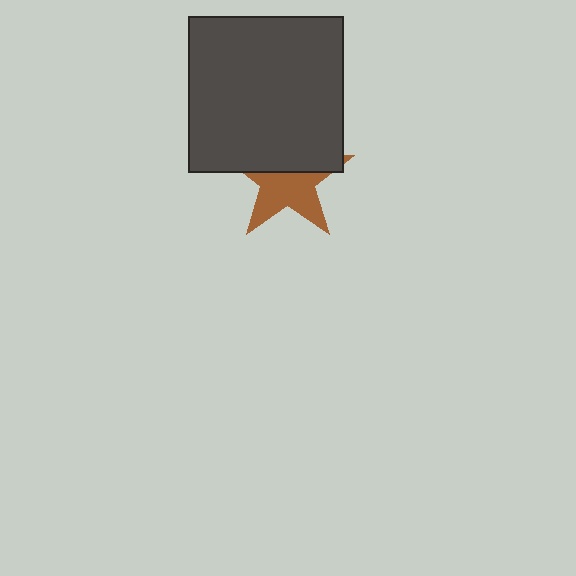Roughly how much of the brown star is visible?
About half of it is visible (roughly 52%).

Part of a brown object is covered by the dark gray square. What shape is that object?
It is a star.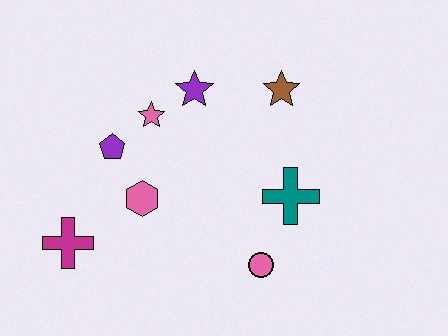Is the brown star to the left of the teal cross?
Yes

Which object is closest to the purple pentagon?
The pink star is closest to the purple pentagon.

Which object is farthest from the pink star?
The pink circle is farthest from the pink star.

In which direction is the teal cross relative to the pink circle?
The teal cross is above the pink circle.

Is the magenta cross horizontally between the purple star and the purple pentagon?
No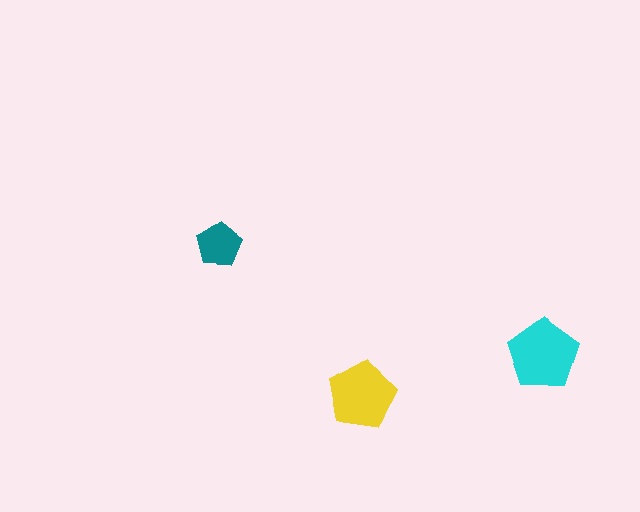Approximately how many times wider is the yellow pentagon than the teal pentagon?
About 1.5 times wider.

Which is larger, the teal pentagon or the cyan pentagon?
The cyan one.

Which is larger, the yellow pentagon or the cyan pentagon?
The cyan one.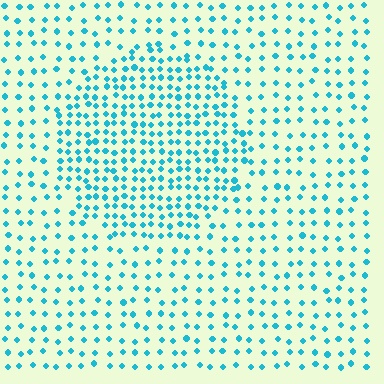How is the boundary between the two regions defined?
The boundary is defined by a change in element density (approximately 1.9x ratio). All elements are the same color, size, and shape.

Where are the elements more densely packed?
The elements are more densely packed inside the circle boundary.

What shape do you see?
I see a circle.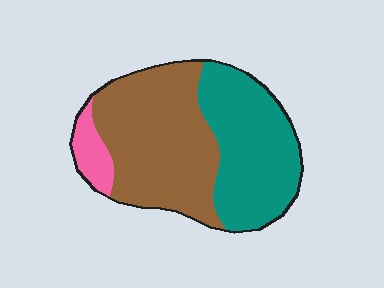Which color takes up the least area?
Pink, at roughly 10%.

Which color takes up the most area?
Brown, at roughly 50%.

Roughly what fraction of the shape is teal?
Teal takes up about two fifths (2/5) of the shape.